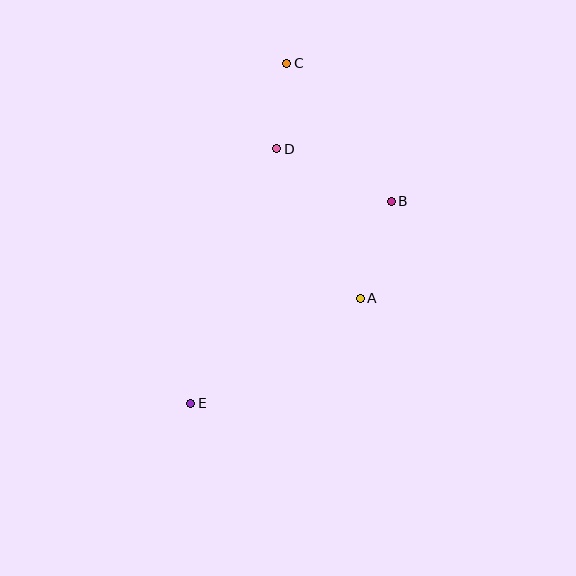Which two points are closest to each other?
Points C and D are closest to each other.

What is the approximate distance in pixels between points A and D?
The distance between A and D is approximately 171 pixels.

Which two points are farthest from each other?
Points C and E are farthest from each other.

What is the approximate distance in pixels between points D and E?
The distance between D and E is approximately 268 pixels.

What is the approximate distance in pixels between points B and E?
The distance between B and E is approximately 285 pixels.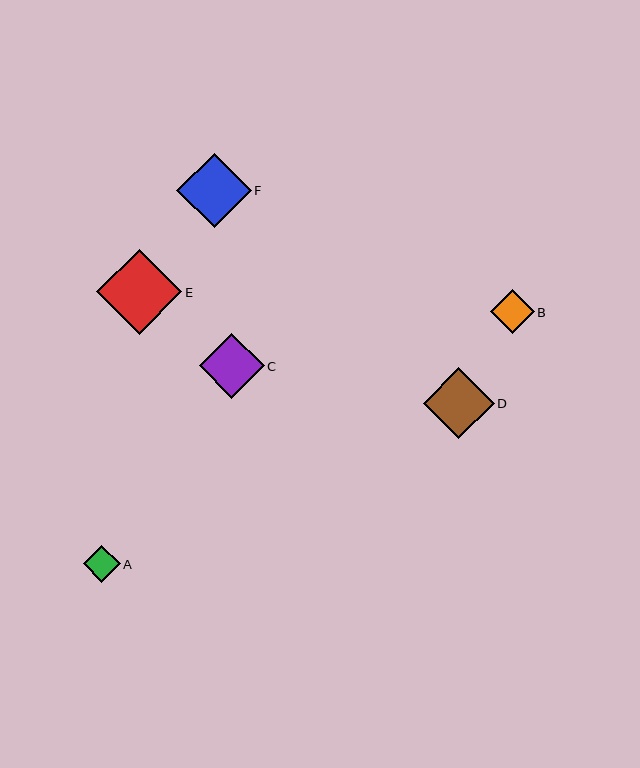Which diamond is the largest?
Diamond E is the largest with a size of approximately 85 pixels.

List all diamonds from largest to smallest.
From largest to smallest: E, F, D, C, B, A.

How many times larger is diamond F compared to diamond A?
Diamond F is approximately 2.0 times the size of diamond A.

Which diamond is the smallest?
Diamond A is the smallest with a size of approximately 37 pixels.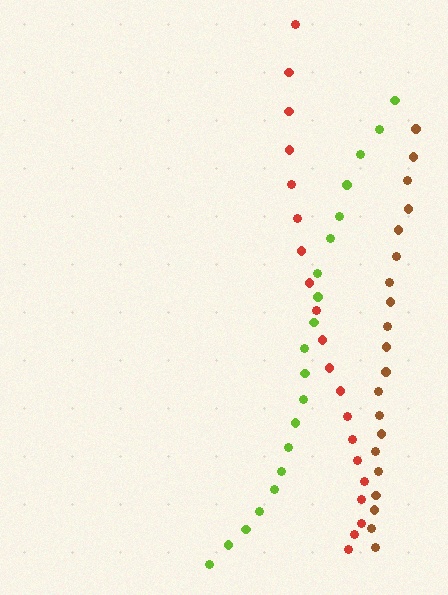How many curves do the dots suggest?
There are 3 distinct paths.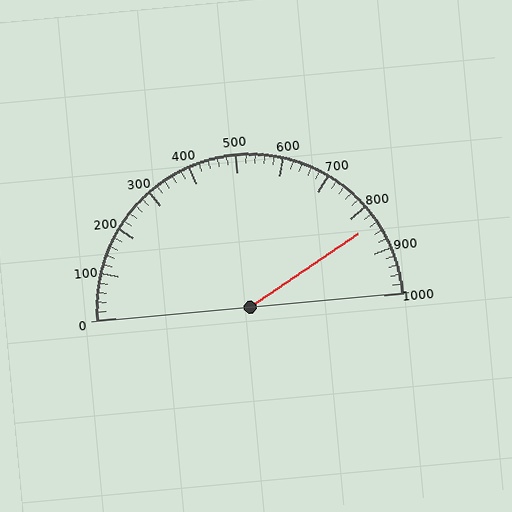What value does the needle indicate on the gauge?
The needle indicates approximately 840.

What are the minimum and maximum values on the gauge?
The gauge ranges from 0 to 1000.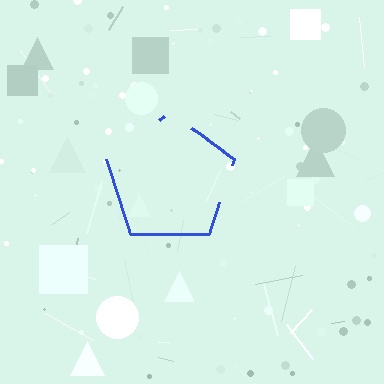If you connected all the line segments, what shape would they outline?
They would outline a pentagon.